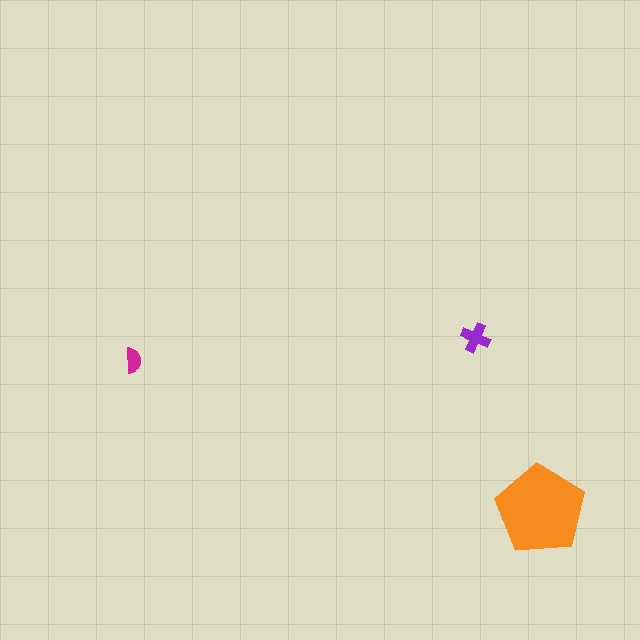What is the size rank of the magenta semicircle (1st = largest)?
3rd.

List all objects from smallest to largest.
The magenta semicircle, the purple cross, the orange pentagon.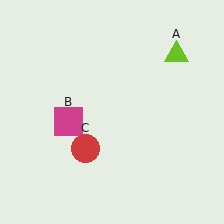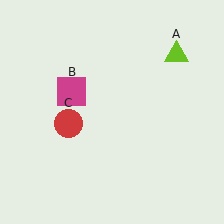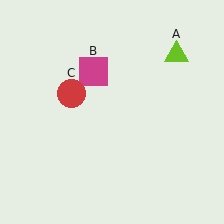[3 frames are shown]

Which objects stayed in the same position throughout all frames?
Lime triangle (object A) remained stationary.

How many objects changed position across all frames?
2 objects changed position: magenta square (object B), red circle (object C).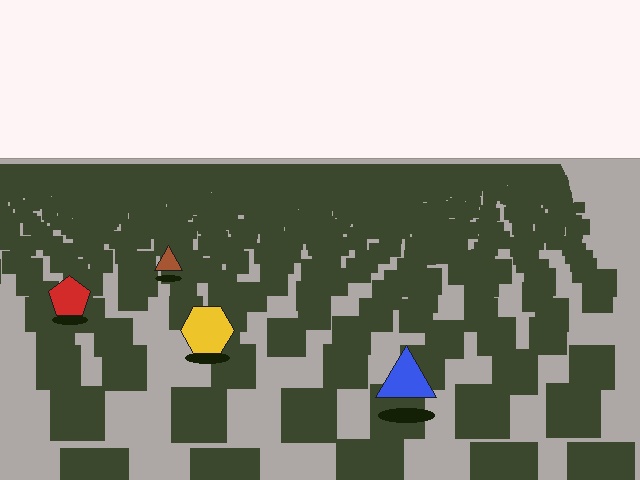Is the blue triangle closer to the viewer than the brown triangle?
Yes. The blue triangle is closer — you can tell from the texture gradient: the ground texture is coarser near it.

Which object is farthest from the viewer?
The brown triangle is farthest from the viewer. It appears smaller and the ground texture around it is denser.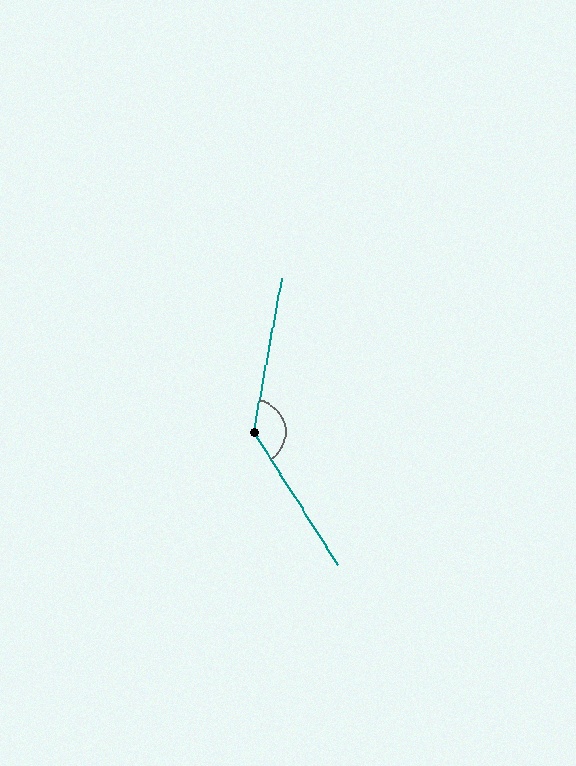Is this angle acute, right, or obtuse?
It is obtuse.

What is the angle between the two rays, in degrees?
Approximately 137 degrees.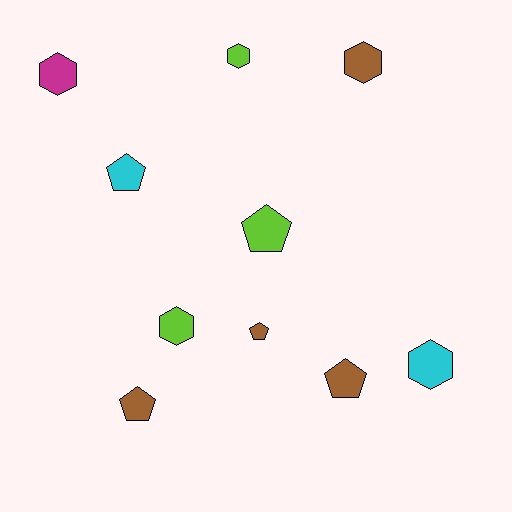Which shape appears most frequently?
Hexagon, with 5 objects.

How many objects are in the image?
There are 10 objects.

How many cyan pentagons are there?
There is 1 cyan pentagon.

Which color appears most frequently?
Brown, with 4 objects.